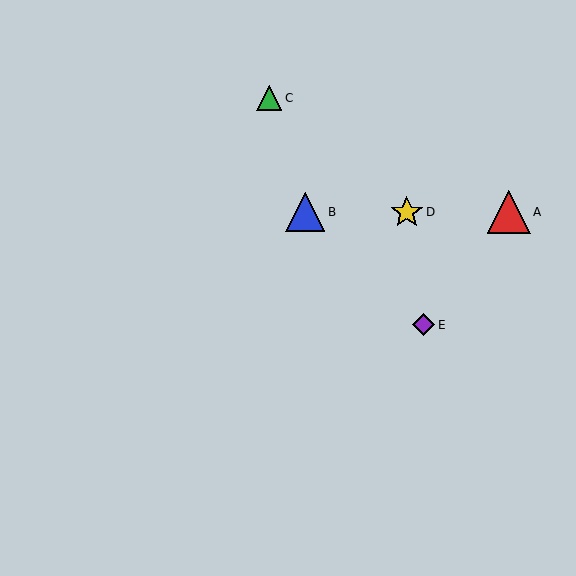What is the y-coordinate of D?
Object D is at y≈212.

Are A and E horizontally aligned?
No, A is at y≈212 and E is at y≈325.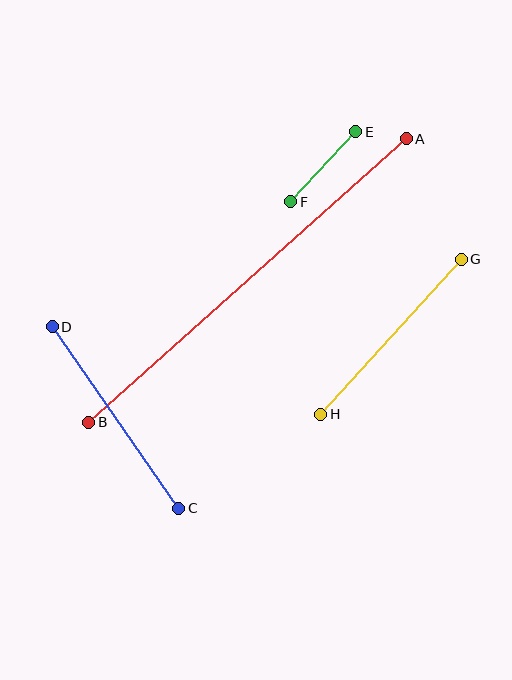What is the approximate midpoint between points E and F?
The midpoint is at approximately (323, 167) pixels.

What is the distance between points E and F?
The distance is approximately 95 pixels.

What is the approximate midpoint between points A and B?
The midpoint is at approximately (248, 281) pixels.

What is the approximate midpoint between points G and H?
The midpoint is at approximately (391, 337) pixels.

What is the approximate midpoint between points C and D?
The midpoint is at approximately (116, 418) pixels.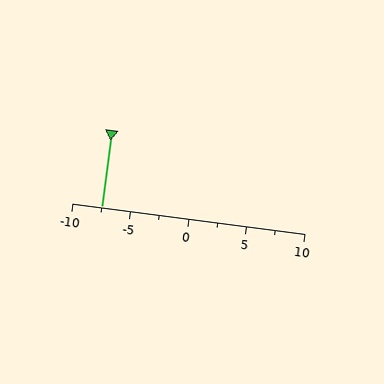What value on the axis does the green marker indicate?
The marker indicates approximately -7.5.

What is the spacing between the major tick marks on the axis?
The major ticks are spaced 5 apart.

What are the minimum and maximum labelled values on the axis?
The axis runs from -10 to 10.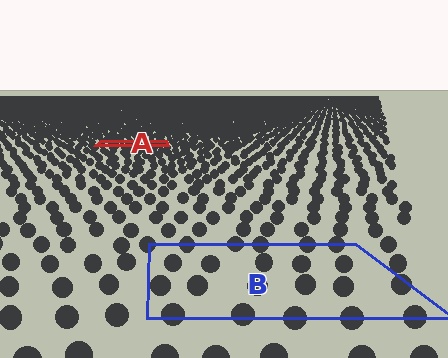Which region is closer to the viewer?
Region B is closer. The texture elements there are larger and more spread out.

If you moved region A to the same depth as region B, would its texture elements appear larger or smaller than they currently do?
They would appear larger. At a closer depth, the same texture elements are projected at a bigger on-screen size.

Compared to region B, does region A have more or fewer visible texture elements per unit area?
Region A has more texture elements per unit area — they are packed more densely because it is farther away.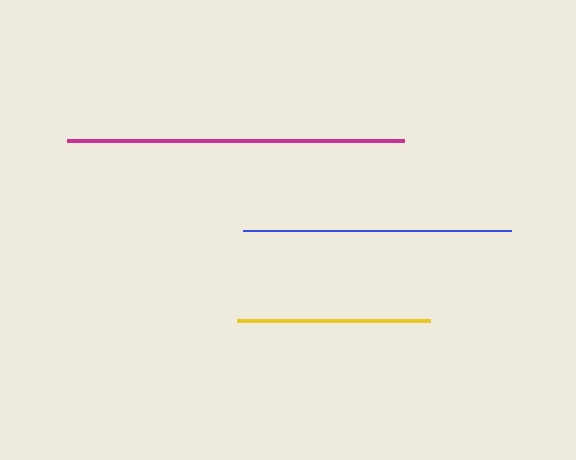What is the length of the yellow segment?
The yellow segment is approximately 193 pixels long.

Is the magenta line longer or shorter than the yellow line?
The magenta line is longer than the yellow line.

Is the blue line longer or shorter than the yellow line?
The blue line is longer than the yellow line.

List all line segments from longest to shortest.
From longest to shortest: magenta, blue, yellow.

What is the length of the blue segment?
The blue segment is approximately 268 pixels long.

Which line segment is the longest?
The magenta line is the longest at approximately 337 pixels.